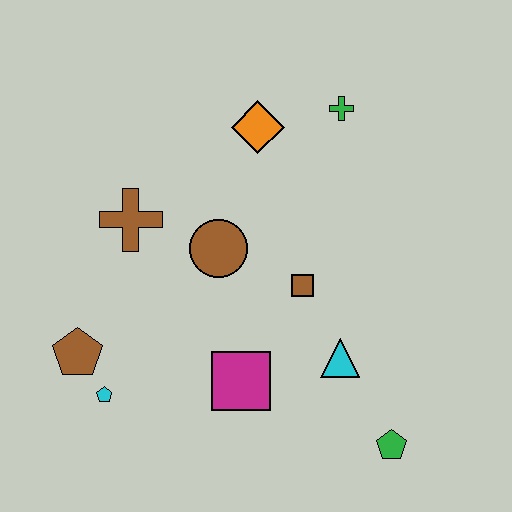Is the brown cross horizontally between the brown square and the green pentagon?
No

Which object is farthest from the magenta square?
The green cross is farthest from the magenta square.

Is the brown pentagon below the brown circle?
Yes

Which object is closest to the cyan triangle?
The brown square is closest to the cyan triangle.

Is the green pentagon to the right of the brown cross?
Yes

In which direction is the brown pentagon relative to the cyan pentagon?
The brown pentagon is above the cyan pentagon.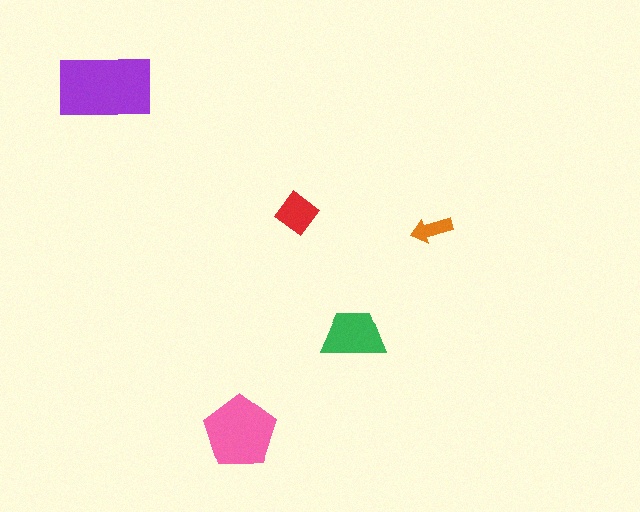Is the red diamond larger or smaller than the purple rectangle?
Smaller.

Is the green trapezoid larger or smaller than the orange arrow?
Larger.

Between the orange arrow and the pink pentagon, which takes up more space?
The pink pentagon.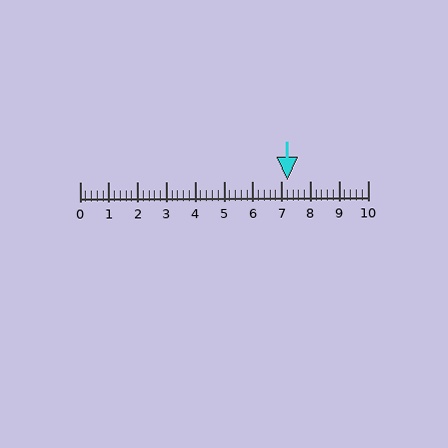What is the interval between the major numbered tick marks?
The major tick marks are spaced 1 units apart.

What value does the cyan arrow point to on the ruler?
The cyan arrow points to approximately 7.2.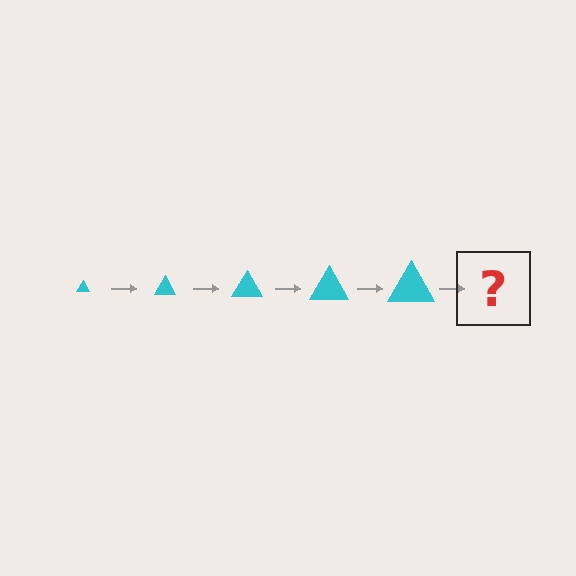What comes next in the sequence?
The next element should be a cyan triangle, larger than the previous one.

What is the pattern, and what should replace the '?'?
The pattern is that the triangle gets progressively larger each step. The '?' should be a cyan triangle, larger than the previous one.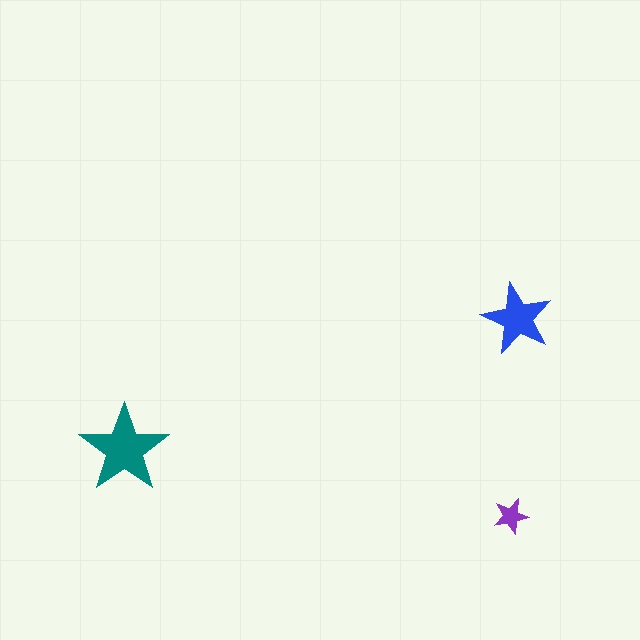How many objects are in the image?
There are 3 objects in the image.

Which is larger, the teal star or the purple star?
The teal one.